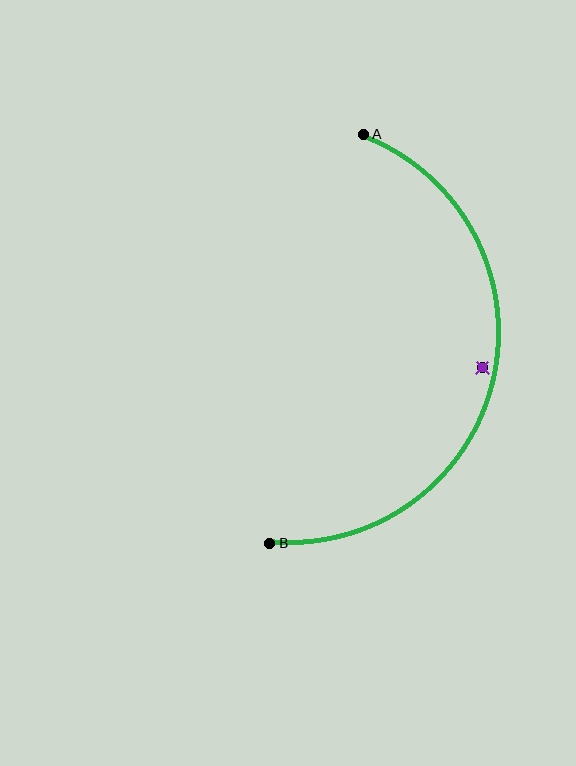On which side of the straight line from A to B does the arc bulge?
The arc bulges to the right of the straight line connecting A and B.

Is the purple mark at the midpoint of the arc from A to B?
No — the purple mark does not lie on the arc at all. It sits slightly inside the curve.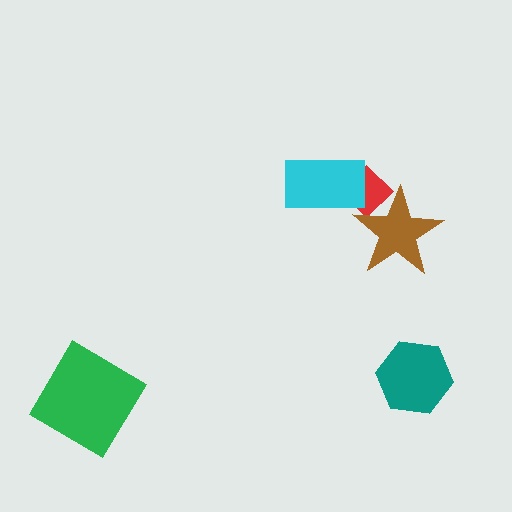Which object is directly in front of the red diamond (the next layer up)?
The cyan rectangle is directly in front of the red diamond.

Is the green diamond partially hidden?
No, no other shape covers it.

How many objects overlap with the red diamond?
2 objects overlap with the red diamond.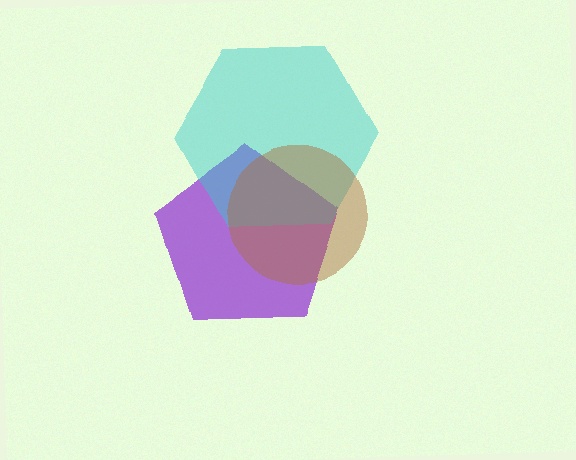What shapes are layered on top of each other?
The layered shapes are: a purple pentagon, a cyan hexagon, a brown circle.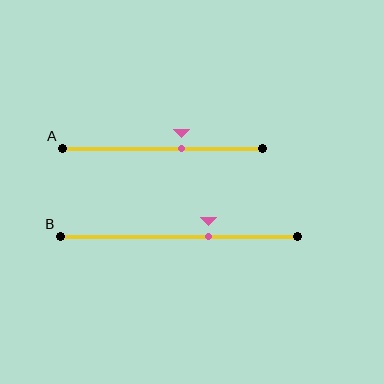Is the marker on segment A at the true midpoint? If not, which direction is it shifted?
No, the marker on segment A is shifted to the right by about 10% of the segment length.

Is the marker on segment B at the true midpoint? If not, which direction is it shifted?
No, the marker on segment B is shifted to the right by about 12% of the segment length.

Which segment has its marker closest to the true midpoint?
Segment A has its marker closest to the true midpoint.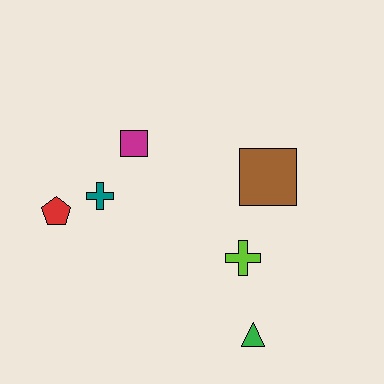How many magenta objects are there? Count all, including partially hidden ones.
There is 1 magenta object.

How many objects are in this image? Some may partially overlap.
There are 6 objects.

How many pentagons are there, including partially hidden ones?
There is 1 pentagon.